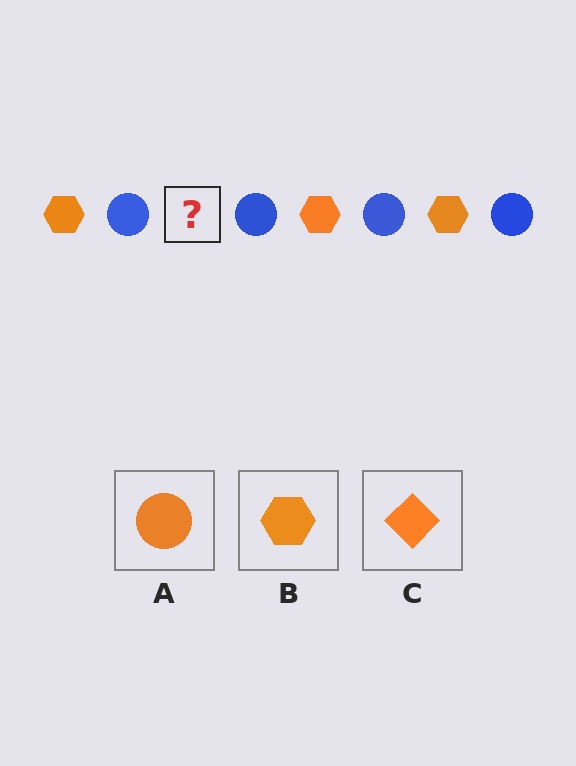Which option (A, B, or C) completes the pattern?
B.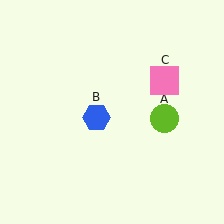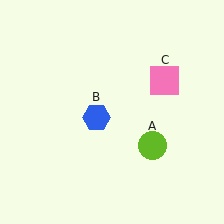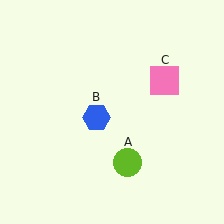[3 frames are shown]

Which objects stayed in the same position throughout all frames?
Blue hexagon (object B) and pink square (object C) remained stationary.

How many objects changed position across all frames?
1 object changed position: lime circle (object A).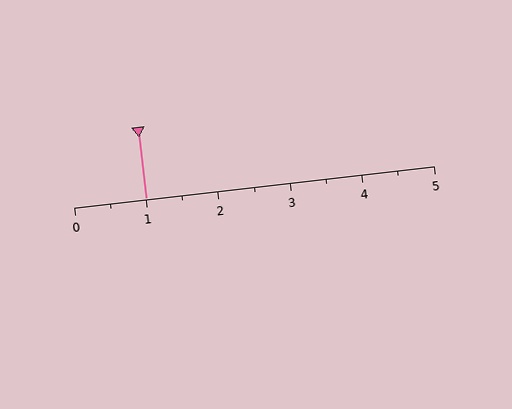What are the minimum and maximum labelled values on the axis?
The axis runs from 0 to 5.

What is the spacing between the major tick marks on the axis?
The major ticks are spaced 1 apart.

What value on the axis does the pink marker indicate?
The marker indicates approximately 1.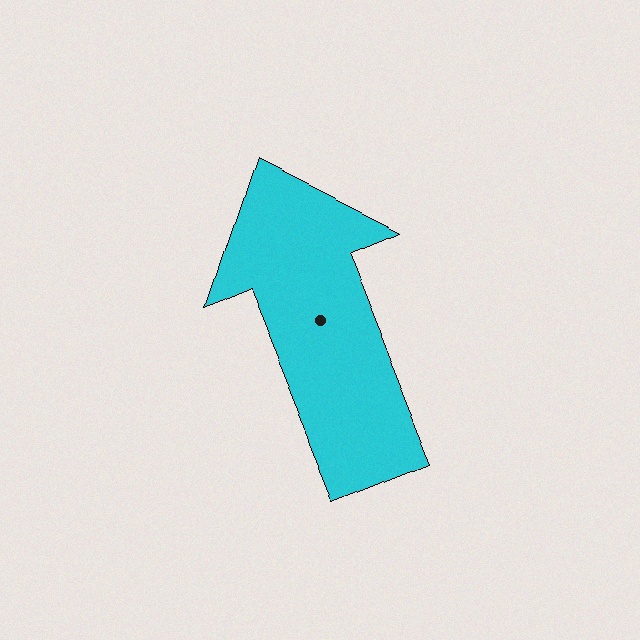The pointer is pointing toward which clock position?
Roughly 11 o'clock.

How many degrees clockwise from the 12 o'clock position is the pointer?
Approximately 338 degrees.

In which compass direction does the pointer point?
North.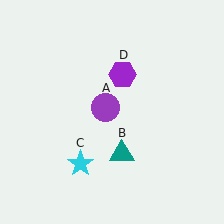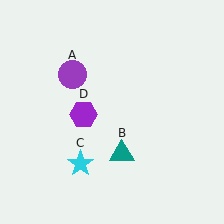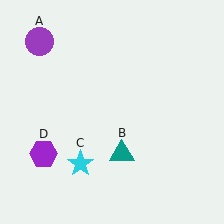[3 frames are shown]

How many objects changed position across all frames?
2 objects changed position: purple circle (object A), purple hexagon (object D).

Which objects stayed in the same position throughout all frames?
Teal triangle (object B) and cyan star (object C) remained stationary.